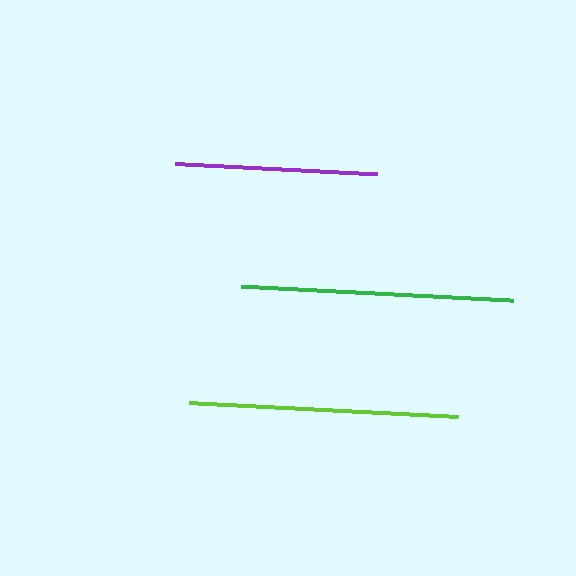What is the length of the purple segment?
The purple segment is approximately 203 pixels long.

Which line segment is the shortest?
The purple line is the shortest at approximately 203 pixels.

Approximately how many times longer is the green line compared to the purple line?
The green line is approximately 1.3 times the length of the purple line.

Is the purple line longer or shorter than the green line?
The green line is longer than the purple line.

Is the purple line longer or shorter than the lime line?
The lime line is longer than the purple line.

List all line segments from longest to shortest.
From longest to shortest: green, lime, purple.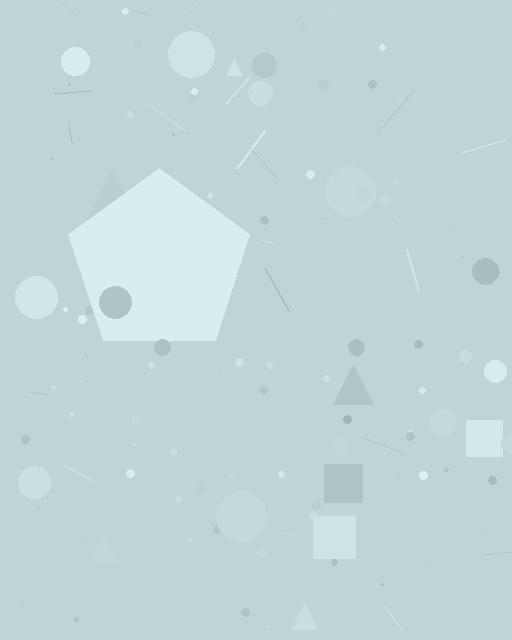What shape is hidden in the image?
A pentagon is hidden in the image.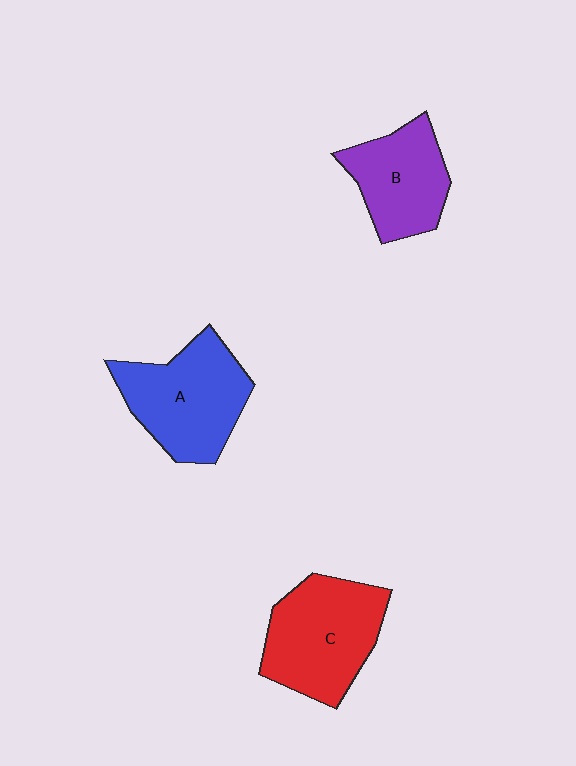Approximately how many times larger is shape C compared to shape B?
Approximately 1.3 times.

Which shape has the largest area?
Shape C (red).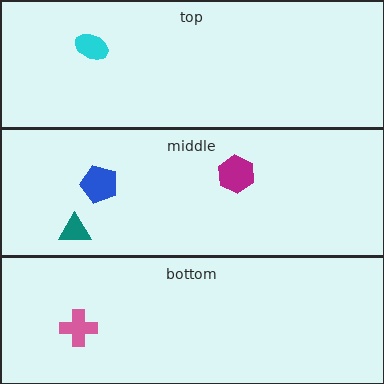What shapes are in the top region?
The cyan ellipse.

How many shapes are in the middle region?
3.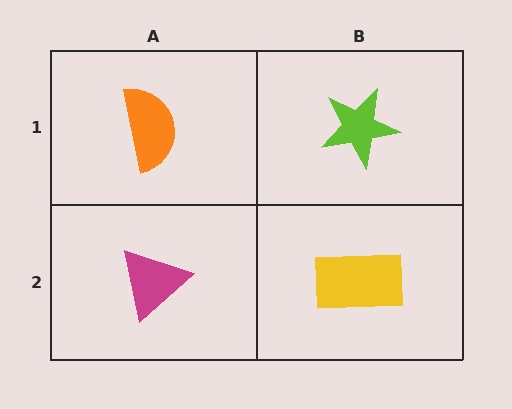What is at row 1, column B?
A lime star.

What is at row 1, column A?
An orange semicircle.